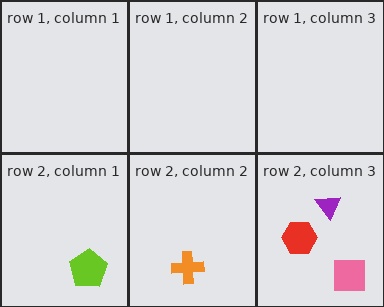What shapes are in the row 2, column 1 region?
The lime pentagon.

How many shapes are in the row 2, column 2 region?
1.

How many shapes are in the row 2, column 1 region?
1.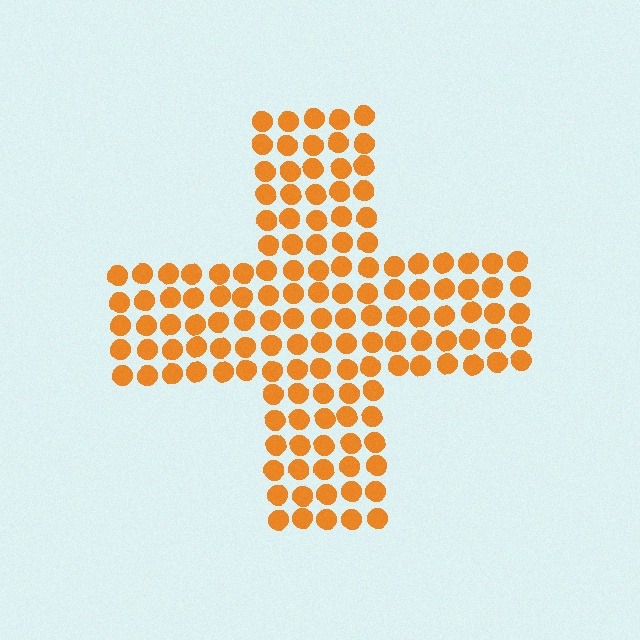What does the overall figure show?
The overall figure shows a cross.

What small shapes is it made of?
It is made of small circles.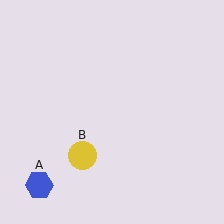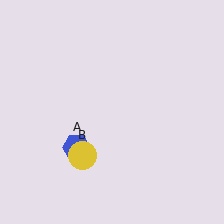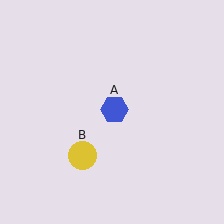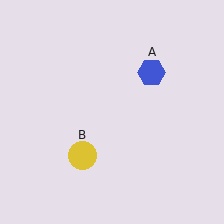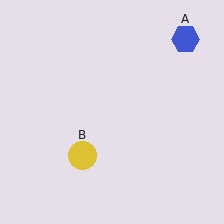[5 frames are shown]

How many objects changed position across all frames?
1 object changed position: blue hexagon (object A).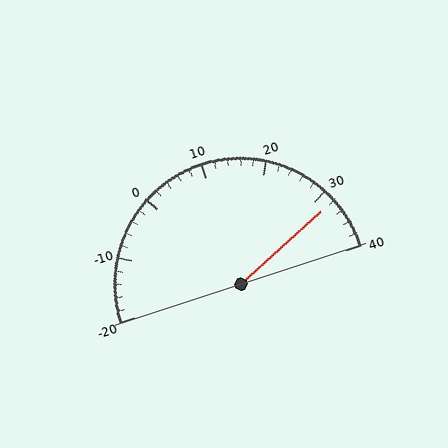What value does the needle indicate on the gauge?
The needle indicates approximately 32.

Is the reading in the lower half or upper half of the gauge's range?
The reading is in the upper half of the range (-20 to 40).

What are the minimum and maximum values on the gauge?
The gauge ranges from -20 to 40.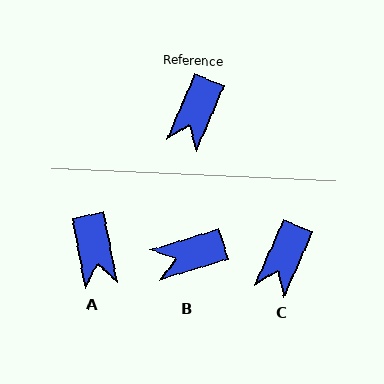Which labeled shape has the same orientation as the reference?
C.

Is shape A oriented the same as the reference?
No, it is off by about 34 degrees.